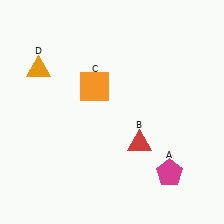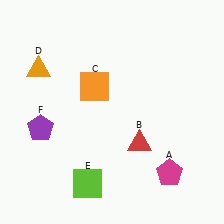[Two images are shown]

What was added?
A lime square (E), a purple pentagon (F) were added in Image 2.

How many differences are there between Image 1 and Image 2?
There are 2 differences between the two images.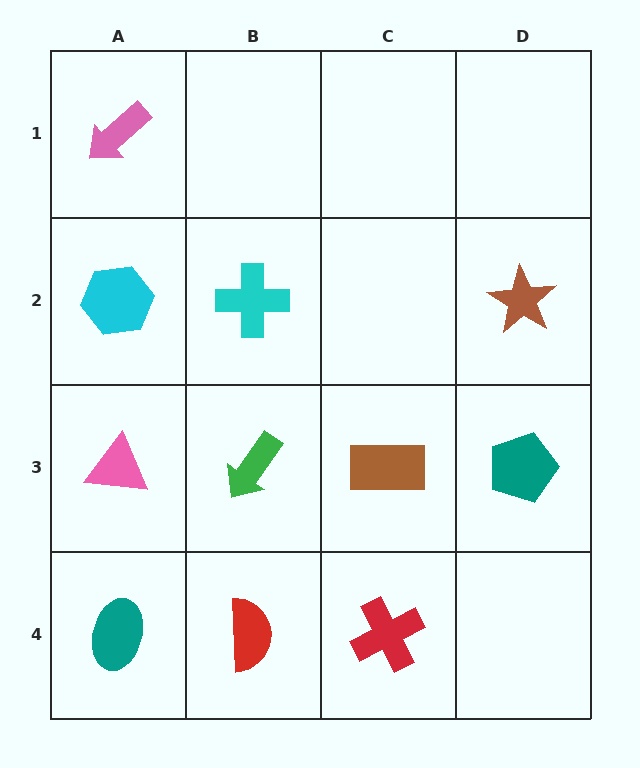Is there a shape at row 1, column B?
No, that cell is empty.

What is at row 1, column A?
A pink arrow.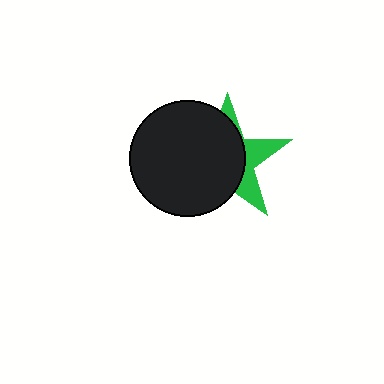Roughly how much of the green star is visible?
A small part of it is visible (roughly 33%).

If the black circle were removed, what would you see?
You would see the complete green star.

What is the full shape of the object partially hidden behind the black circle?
The partially hidden object is a green star.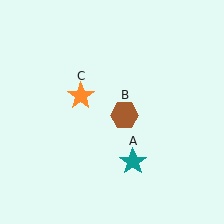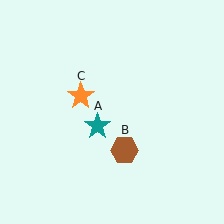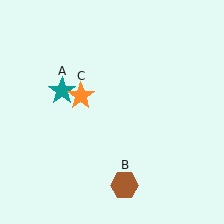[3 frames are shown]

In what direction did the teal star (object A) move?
The teal star (object A) moved up and to the left.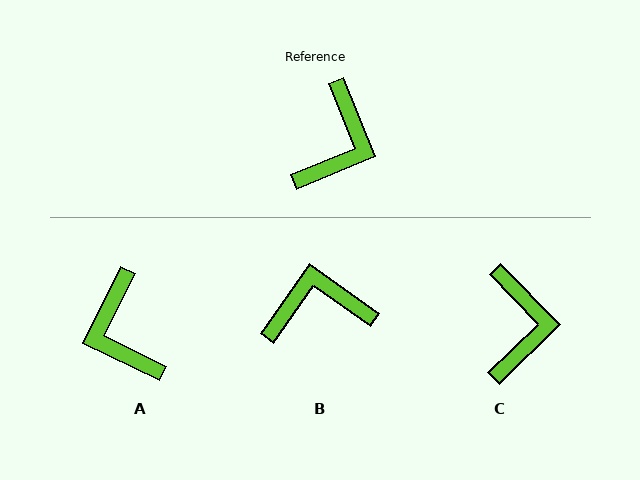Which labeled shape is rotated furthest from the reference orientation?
A, about 138 degrees away.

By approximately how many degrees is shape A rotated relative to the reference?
Approximately 138 degrees clockwise.